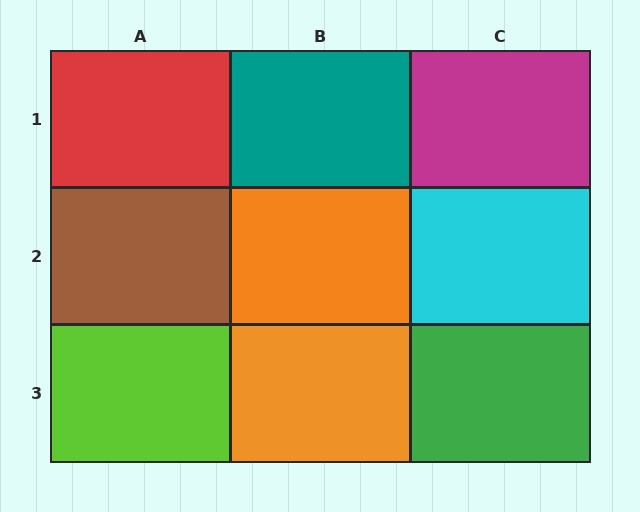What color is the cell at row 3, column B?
Orange.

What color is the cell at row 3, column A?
Lime.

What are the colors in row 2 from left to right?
Brown, orange, cyan.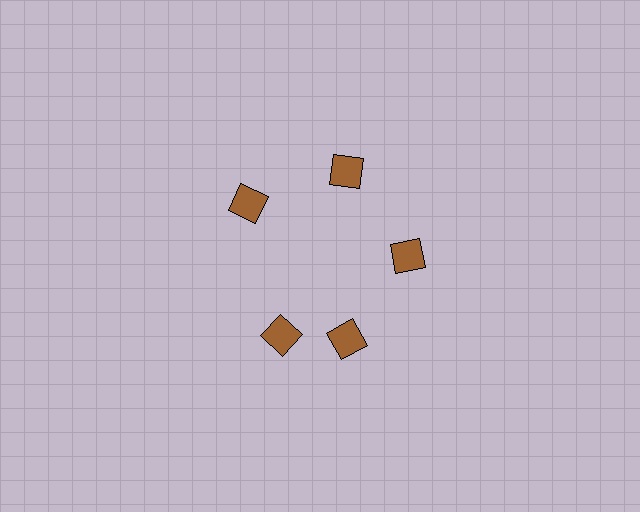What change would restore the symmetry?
The symmetry would be restored by rotating it back into even spacing with its neighbors so that all 5 diamonds sit at equal angles and equal distance from the center.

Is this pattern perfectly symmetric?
No. The 5 brown diamonds are arranged in a ring, but one element near the 8 o'clock position is rotated out of alignment along the ring, breaking the 5-fold rotational symmetry.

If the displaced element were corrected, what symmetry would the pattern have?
It would have 5-fold rotational symmetry — the pattern would map onto itself every 72 degrees.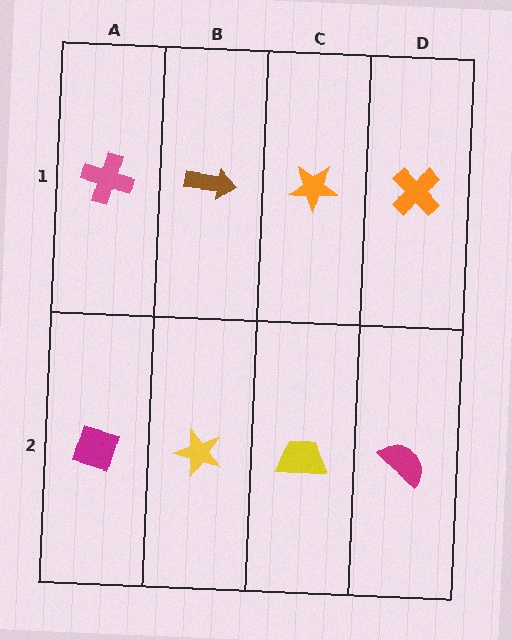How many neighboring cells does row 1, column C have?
3.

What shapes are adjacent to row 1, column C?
A yellow trapezoid (row 2, column C), a brown arrow (row 1, column B), an orange cross (row 1, column D).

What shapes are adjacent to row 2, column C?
An orange star (row 1, column C), a yellow star (row 2, column B), a magenta semicircle (row 2, column D).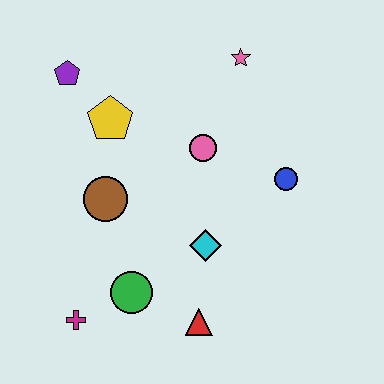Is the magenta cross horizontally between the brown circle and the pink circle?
No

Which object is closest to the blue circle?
The pink circle is closest to the blue circle.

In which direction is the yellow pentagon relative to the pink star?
The yellow pentagon is to the left of the pink star.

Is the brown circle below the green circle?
No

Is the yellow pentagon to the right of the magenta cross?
Yes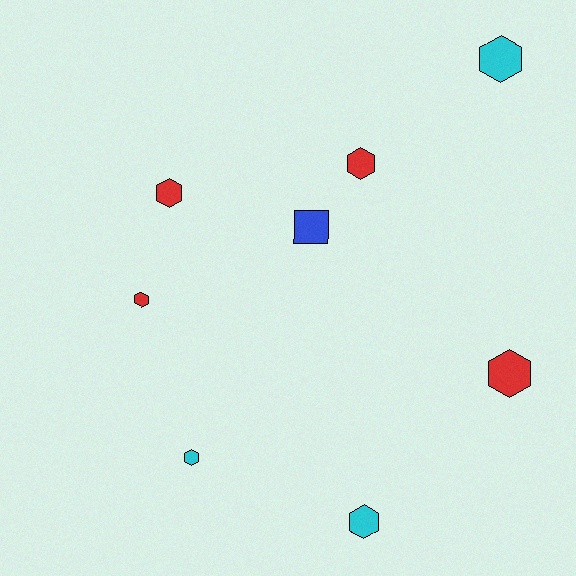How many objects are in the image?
There are 8 objects.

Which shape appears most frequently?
Hexagon, with 7 objects.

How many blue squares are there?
There is 1 blue square.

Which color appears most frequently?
Red, with 4 objects.